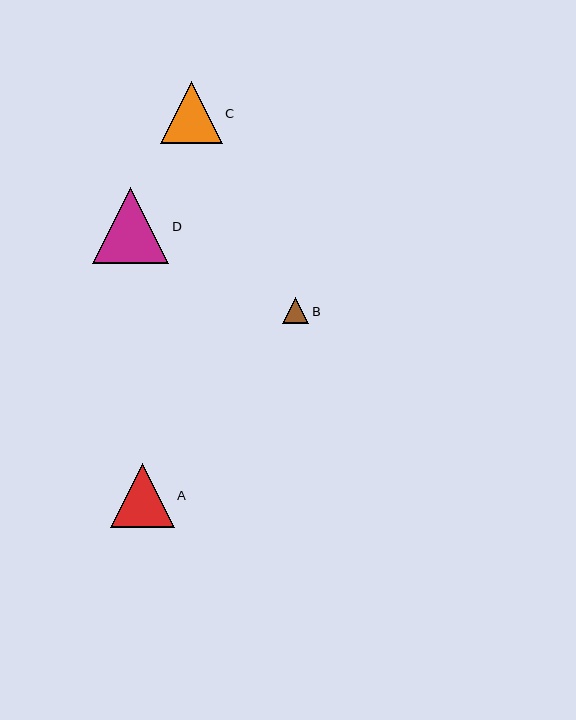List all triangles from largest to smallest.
From largest to smallest: D, A, C, B.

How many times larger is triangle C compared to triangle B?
Triangle C is approximately 2.4 times the size of triangle B.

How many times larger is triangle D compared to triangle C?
Triangle D is approximately 1.2 times the size of triangle C.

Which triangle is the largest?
Triangle D is the largest with a size of approximately 76 pixels.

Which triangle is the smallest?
Triangle B is the smallest with a size of approximately 26 pixels.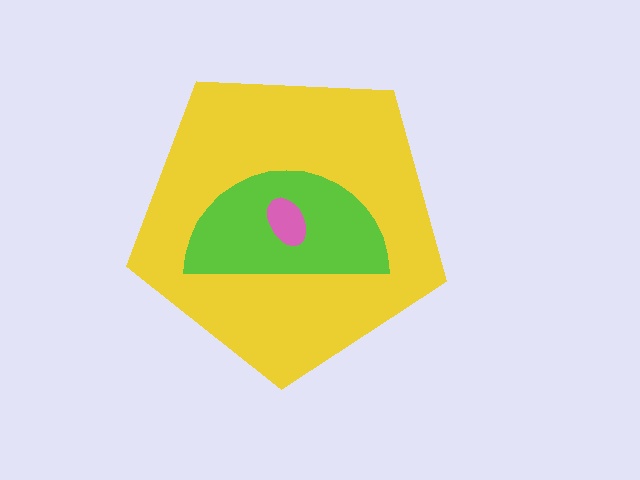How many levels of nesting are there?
3.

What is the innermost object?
The pink ellipse.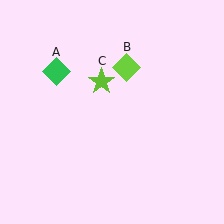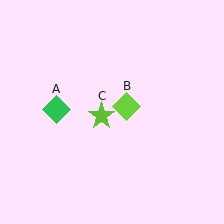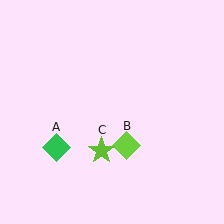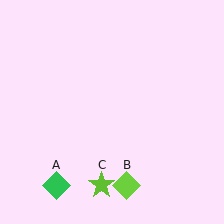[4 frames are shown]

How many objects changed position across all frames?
3 objects changed position: green diamond (object A), lime diamond (object B), lime star (object C).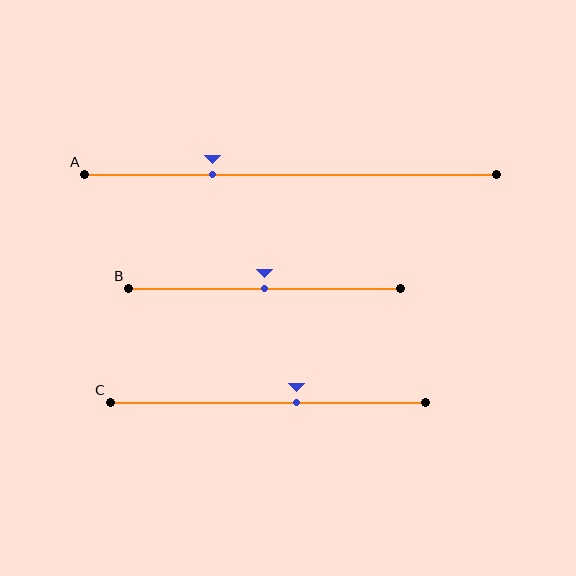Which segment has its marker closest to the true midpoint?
Segment B has its marker closest to the true midpoint.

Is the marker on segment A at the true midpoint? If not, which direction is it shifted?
No, the marker on segment A is shifted to the left by about 19% of the segment length.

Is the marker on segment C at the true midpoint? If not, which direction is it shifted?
No, the marker on segment C is shifted to the right by about 9% of the segment length.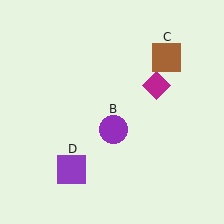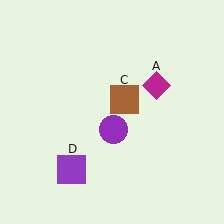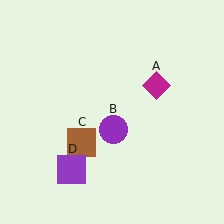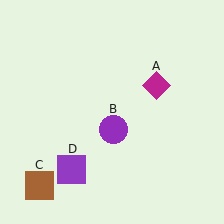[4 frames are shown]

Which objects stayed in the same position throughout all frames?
Magenta diamond (object A) and purple circle (object B) and purple square (object D) remained stationary.